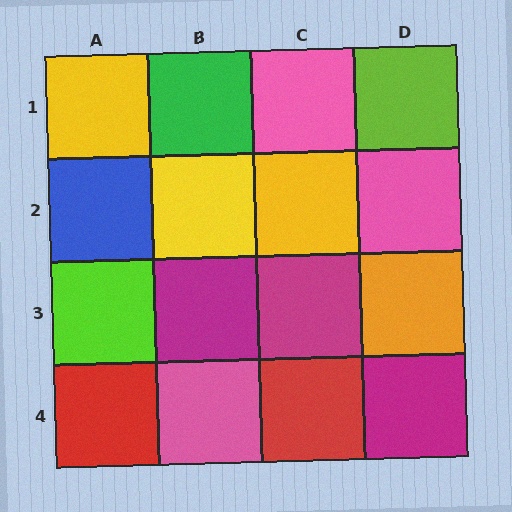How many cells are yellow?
3 cells are yellow.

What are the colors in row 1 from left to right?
Yellow, green, pink, lime.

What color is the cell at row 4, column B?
Pink.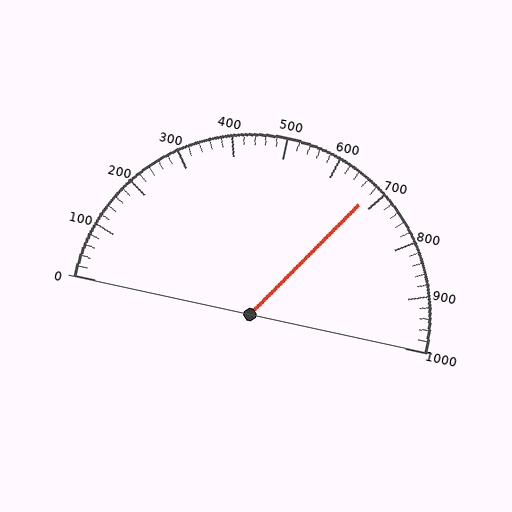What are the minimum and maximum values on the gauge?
The gauge ranges from 0 to 1000.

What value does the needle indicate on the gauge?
The needle indicates approximately 680.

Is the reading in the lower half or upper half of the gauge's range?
The reading is in the upper half of the range (0 to 1000).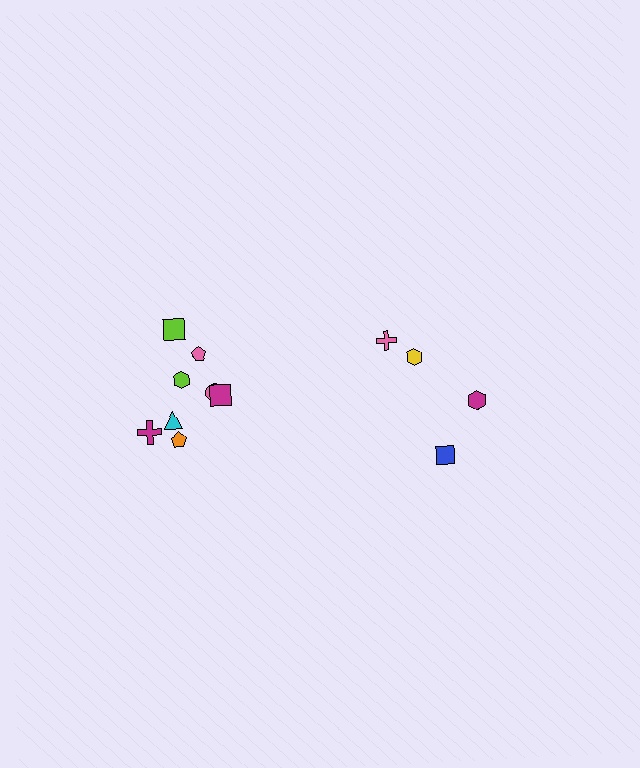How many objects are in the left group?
There are 8 objects.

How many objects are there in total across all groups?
There are 12 objects.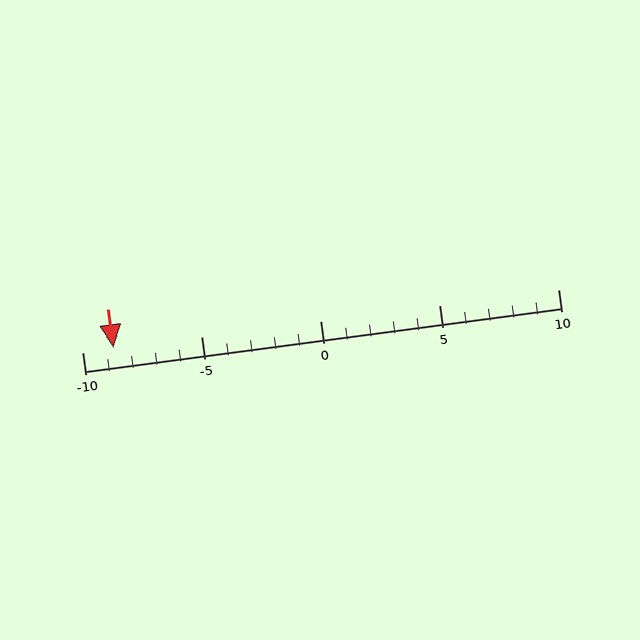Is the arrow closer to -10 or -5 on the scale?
The arrow is closer to -10.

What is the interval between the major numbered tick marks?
The major tick marks are spaced 5 units apart.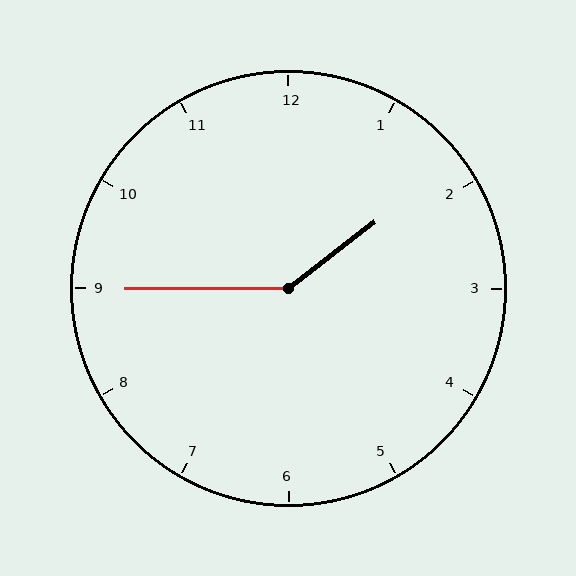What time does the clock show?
1:45.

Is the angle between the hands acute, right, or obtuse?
It is obtuse.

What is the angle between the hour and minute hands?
Approximately 142 degrees.